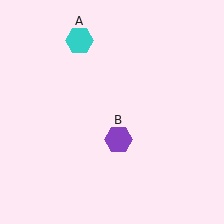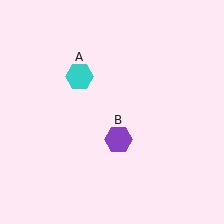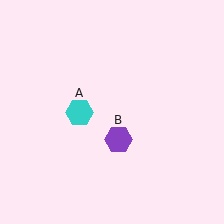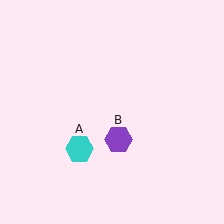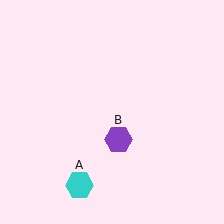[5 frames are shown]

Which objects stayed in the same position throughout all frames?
Purple hexagon (object B) remained stationary.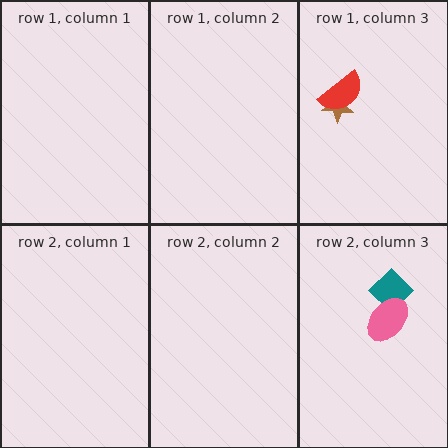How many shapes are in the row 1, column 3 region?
2.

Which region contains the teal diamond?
The row 2, column 3 region.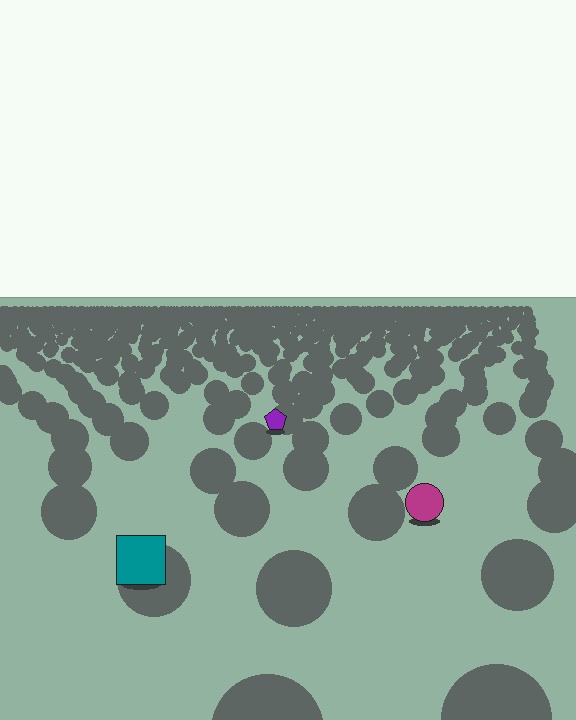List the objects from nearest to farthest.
From nearest to farthest: the teal square, the magenta circle, the purple pentagon.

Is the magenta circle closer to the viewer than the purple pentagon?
Yes. The magenta circle is closer — you can tell from the texture gradient: the ground texture is coarser near it.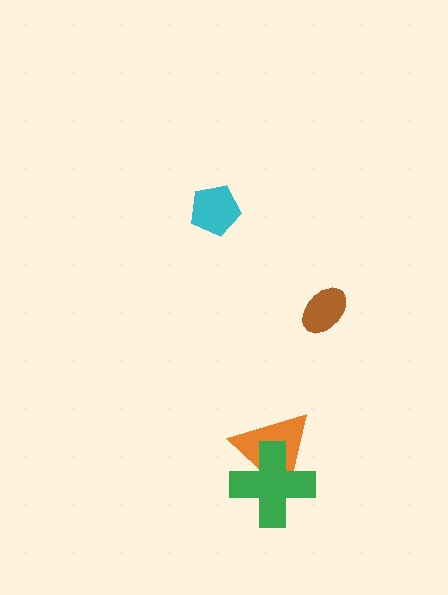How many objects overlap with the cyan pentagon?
0 objects overlap with the cyan pentagon.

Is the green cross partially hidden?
No, no other shape covers it.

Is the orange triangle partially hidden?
Yes, it is partially covered by another shape.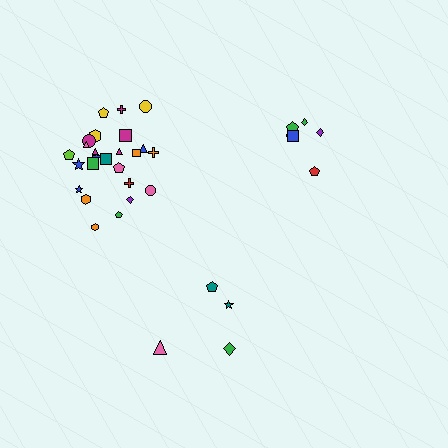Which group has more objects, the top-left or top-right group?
The top-left group.